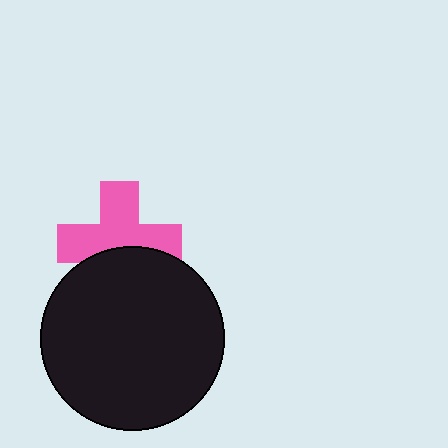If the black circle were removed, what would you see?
You would see the complete pink cross.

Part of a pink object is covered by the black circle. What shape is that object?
It is a cross.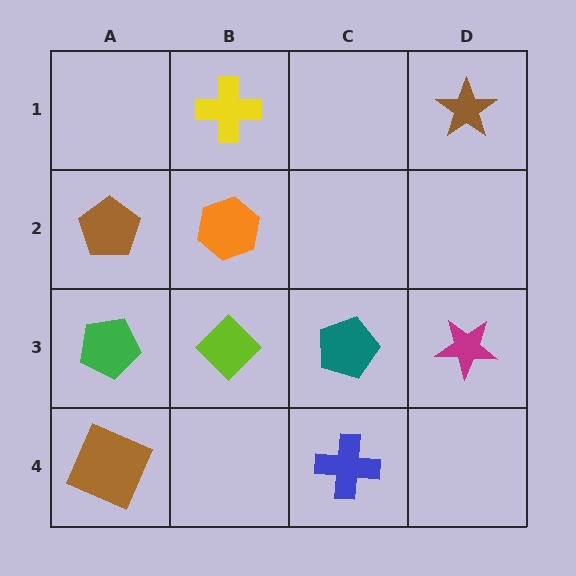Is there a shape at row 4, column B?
No, that cell is empty.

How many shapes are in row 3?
4 shapes.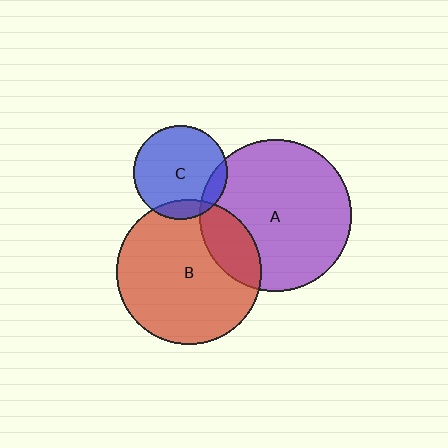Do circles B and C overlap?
Yes.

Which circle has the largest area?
Circle A (purple).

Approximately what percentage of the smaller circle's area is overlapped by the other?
Approximately 10%.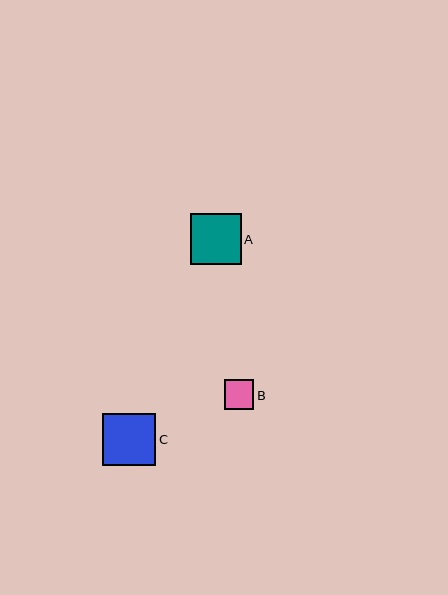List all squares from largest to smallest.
From largest to smallest: C, A, B.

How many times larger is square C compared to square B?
Square C is approximately 1.8 times the size of square B.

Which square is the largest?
Square C is the largest with a size of approximately 53 pixels.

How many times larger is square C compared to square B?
Square C is approximately 1.8 times the size of square B.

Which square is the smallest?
Square B is the smallest with a size of approximately 30 pixels.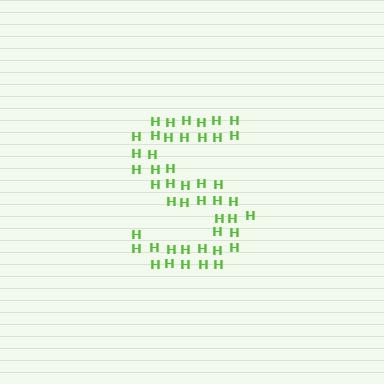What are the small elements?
The small elements are letter H's.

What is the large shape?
The large shape is the letter S.